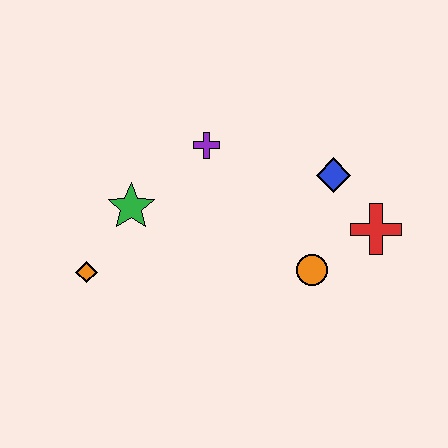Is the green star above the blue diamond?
No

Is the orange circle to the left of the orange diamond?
No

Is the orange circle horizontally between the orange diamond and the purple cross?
No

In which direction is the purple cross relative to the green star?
The purple cross is to the right of the green star.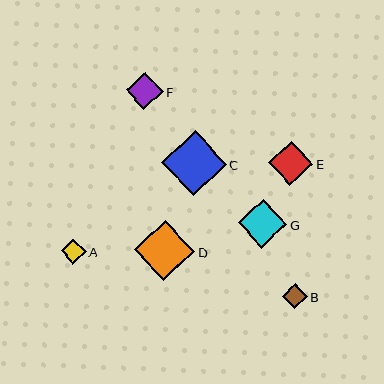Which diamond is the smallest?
Diamond B is the smallest with a size of approximately 25 pixels.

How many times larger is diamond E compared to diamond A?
Diamond E is approximately 1.8 times the size of diamond A.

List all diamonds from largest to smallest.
From largest to smallest: C, D, G, E, F, A, B.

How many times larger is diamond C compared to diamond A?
Diamond C is approximately 2.6 times the size of diamond A.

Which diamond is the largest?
Diamond C is the largest with a size of approximately 65 pixels.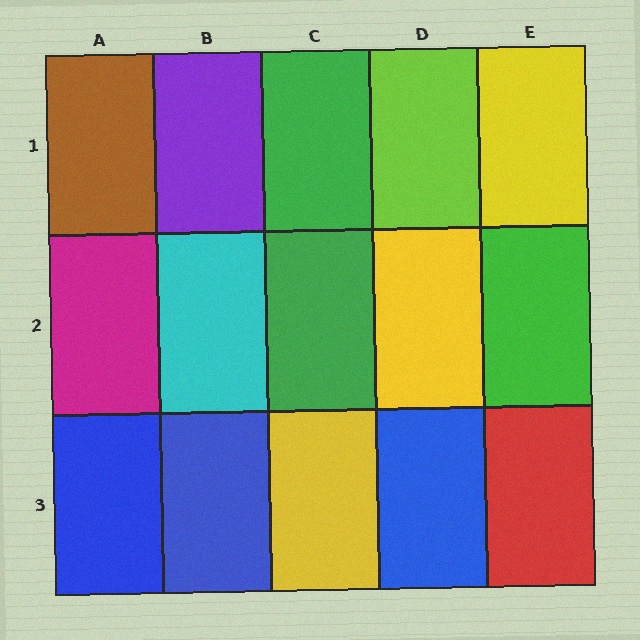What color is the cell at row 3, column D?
Blue.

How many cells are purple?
1 cell is purple.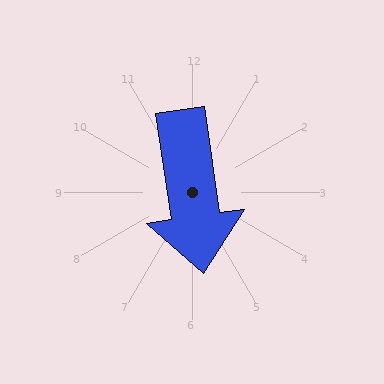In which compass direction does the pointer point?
South.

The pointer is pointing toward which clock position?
Roughly 6 o'clock.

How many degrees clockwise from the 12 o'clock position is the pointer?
Approximately 172 degrees.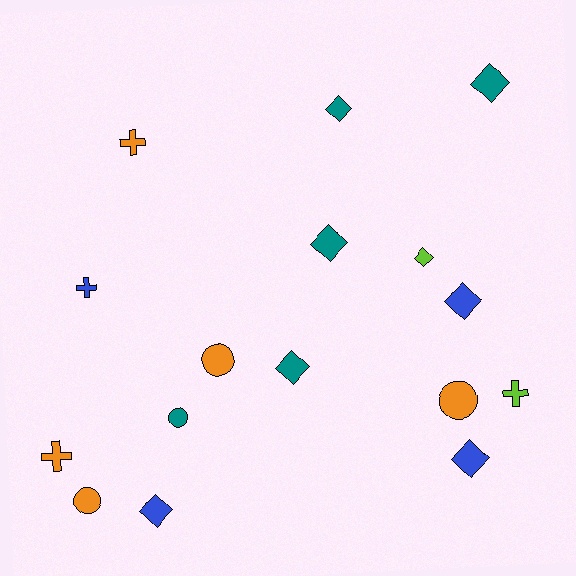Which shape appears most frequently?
Diamond, with 8 objects.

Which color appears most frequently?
Orange, with 5 objects.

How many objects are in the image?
There are 16 objects.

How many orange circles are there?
There are 3 orange circles.